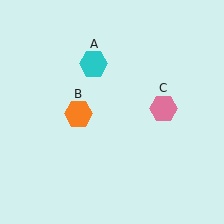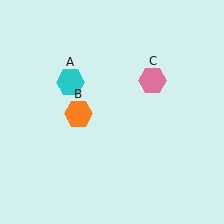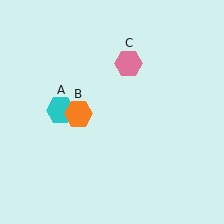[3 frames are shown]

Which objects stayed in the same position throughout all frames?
Orange hexagon (object B) remained stationary.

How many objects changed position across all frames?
2 objects changed position: cyan hexagon (object A), pink hexagon (object C).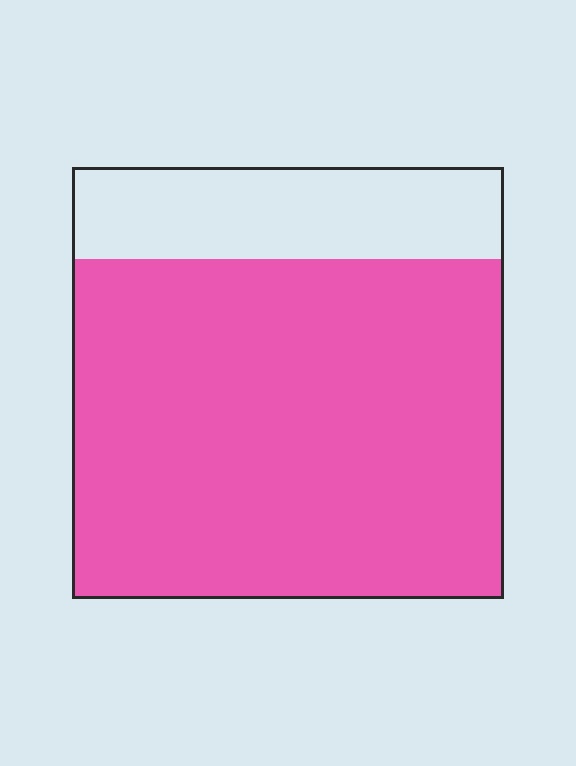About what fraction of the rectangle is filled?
About four fifths (4/5).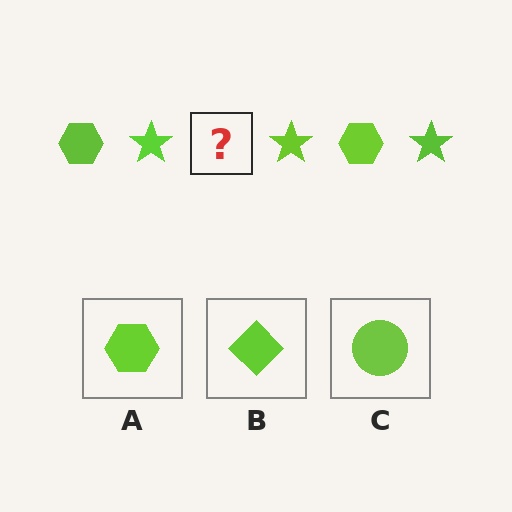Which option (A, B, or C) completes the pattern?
A.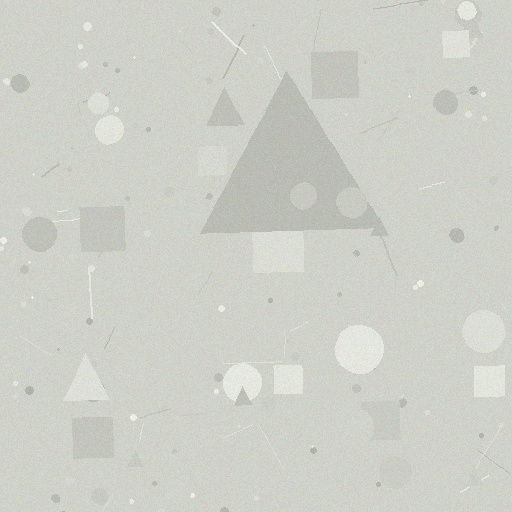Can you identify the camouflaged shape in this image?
The camouflaged shape is a triangle.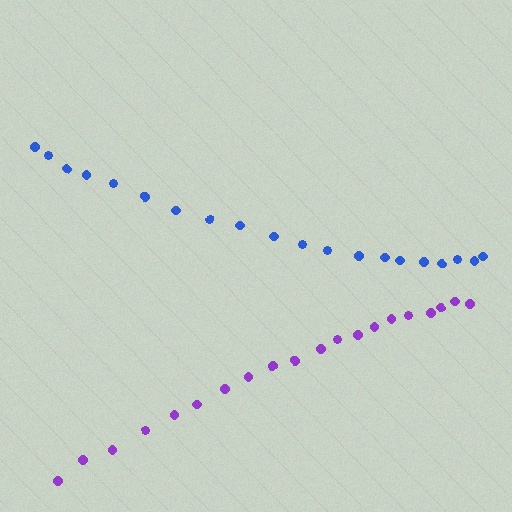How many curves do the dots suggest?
There are 2 distinct paths.